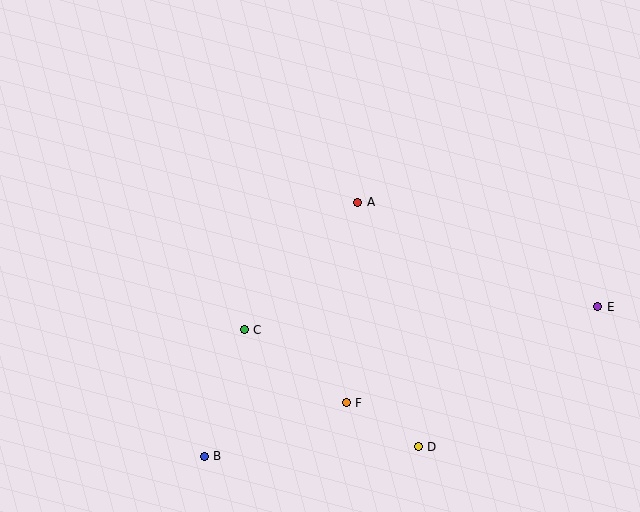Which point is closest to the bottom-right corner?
Point E is closest to the bottom-right corner.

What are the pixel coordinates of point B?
Point B is at (204, 456).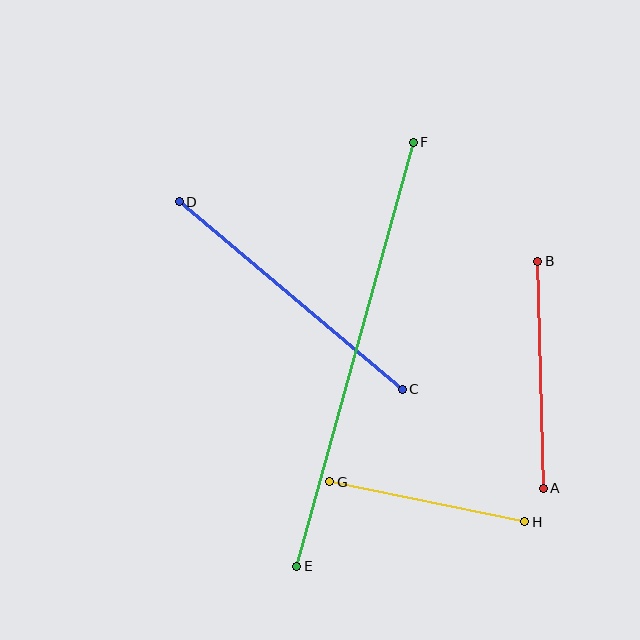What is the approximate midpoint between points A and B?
The midpoint is at approximately (541, 375) pixels.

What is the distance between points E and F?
The distance is approximately 440 pixels.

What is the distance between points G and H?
The distance is approximately 199 pixels.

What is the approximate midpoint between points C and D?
The midpoint is at approximately (291, 295) pixels.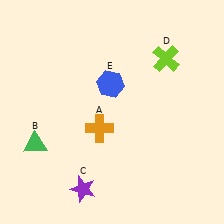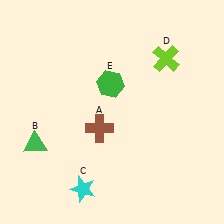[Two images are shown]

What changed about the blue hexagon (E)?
In Image 1, E is blue. In Image 2, it changed to green.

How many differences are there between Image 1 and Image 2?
There are 3 differences between the two images.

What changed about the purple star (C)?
In Image 1, C is purple. In Image 2, it changed to cyan.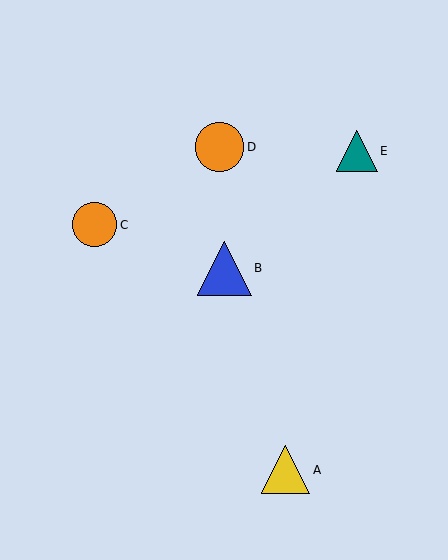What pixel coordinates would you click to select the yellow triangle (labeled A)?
Click at (285, 470) to select the yellow triangle A.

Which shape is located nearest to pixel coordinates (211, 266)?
The blue triangle (labeled B) at (225, 268) is nearest to that location.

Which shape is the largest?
The blue triangle (labeled B) is the largest.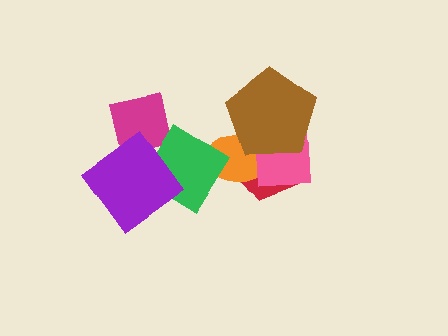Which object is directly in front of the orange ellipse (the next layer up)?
The pink square is directly in front of the orange ellipse.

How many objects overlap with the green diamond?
3 objects overlap with the green diamond.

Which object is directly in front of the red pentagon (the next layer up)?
The orange ellipse is directly in front of the red pentagon.